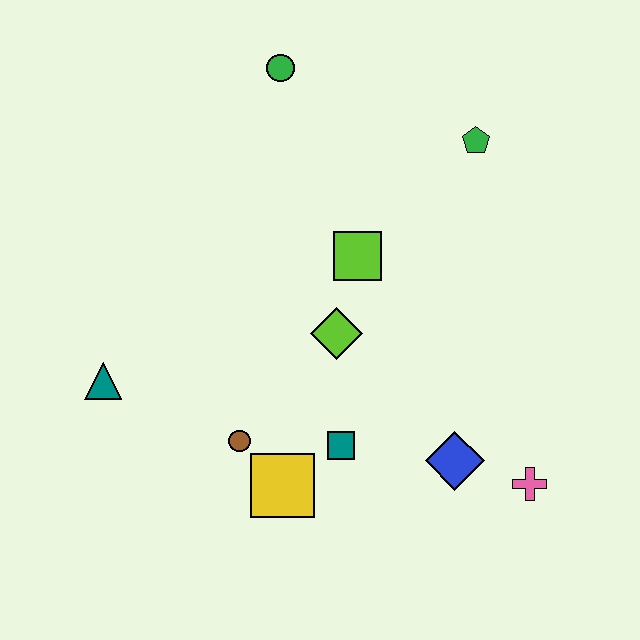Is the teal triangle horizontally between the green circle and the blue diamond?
No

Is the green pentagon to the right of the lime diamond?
Yes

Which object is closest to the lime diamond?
The lime square is closest to the lime diamond.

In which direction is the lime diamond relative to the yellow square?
The lime diamond is above the yellow square.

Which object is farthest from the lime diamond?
The green circle is farthest from the lime diamond.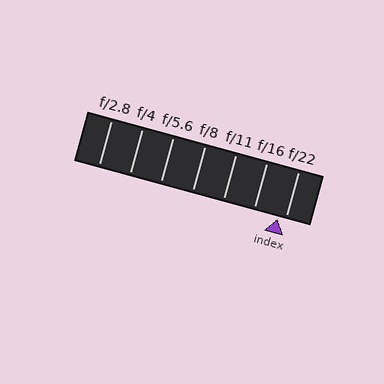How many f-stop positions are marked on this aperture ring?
There are 7 f-stop positions marked.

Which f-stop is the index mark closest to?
The index mark is closest to f/22.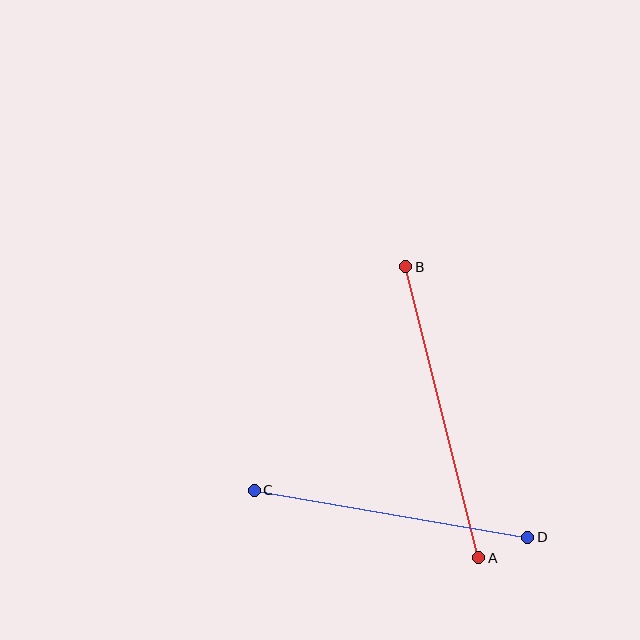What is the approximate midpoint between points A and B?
The midpoint is at approximately (442, 412) pixels.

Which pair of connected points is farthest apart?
Points A and B are farthest apart.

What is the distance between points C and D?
The distance is approximately 278 pixels.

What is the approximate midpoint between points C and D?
The midpoint is at approximately (391, 514) pixels.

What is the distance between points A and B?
The distance is approximately 300 pixels.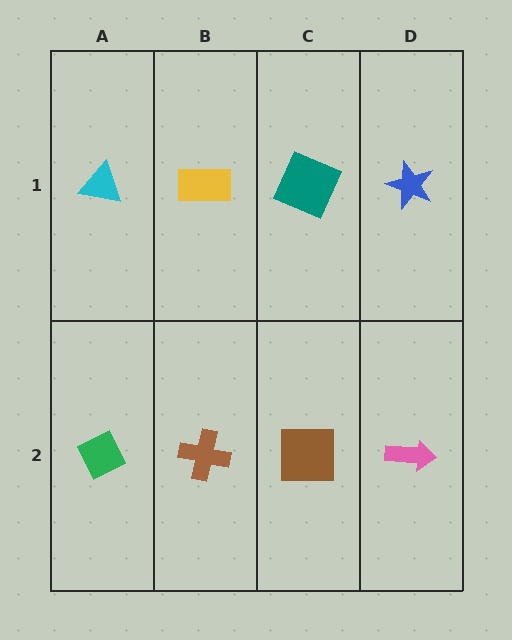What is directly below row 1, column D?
A pink arrow.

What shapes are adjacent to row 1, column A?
A green diamond (row 2, column A), a yellow rectangle (row 1, column B).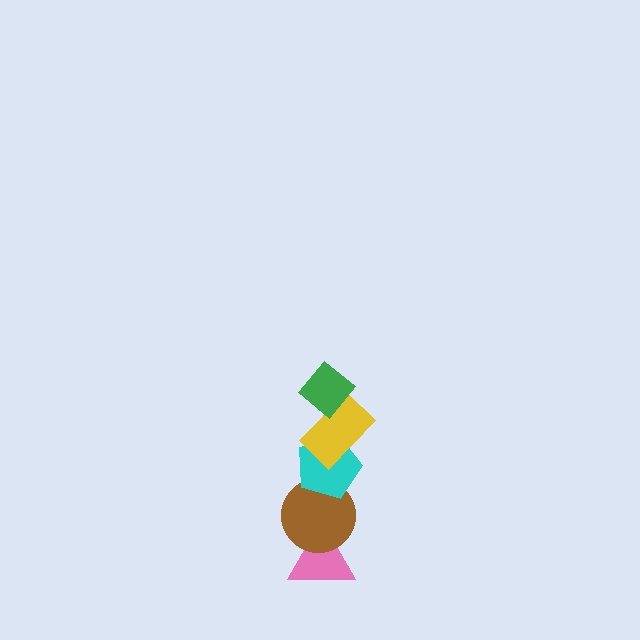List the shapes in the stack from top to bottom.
From top to bottom: the green diamond, the yellow rectangle, the cyan pentagon, the brown circle, the pink triangle.